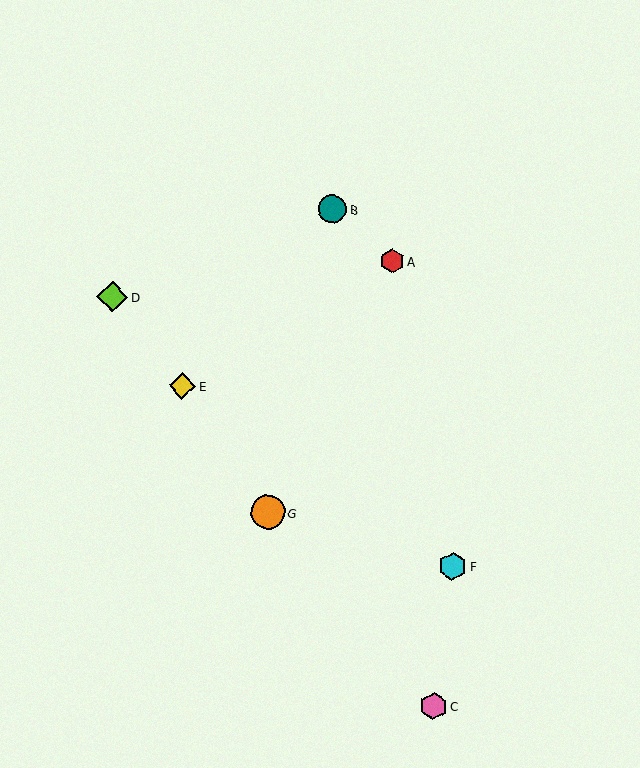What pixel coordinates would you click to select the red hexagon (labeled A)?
Click at (392, 261) to select the red hexagon A.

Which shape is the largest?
The orange circle (labeled G) is the largest.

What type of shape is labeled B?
Shape B is a teal circle.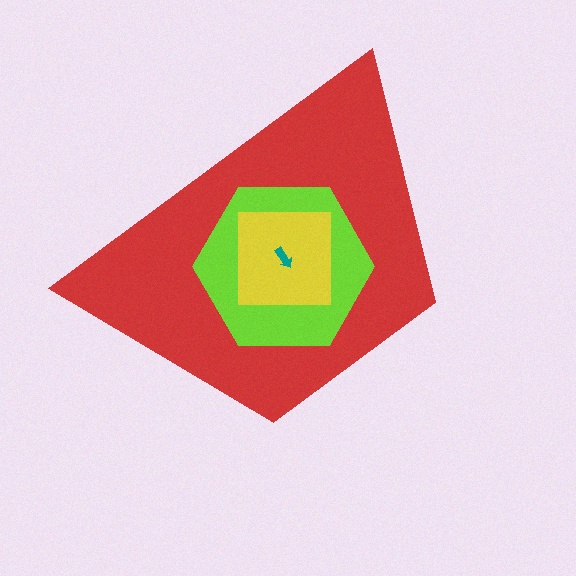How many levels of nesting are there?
4.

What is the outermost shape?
The red trapezoid.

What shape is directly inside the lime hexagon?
The yellow square.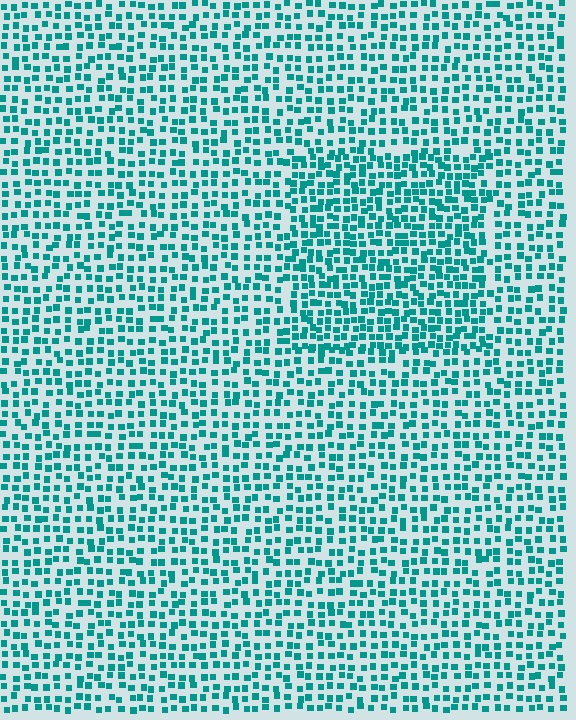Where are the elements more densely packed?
The elements are more densely packed inside the rectangle boundary.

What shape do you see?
I see a rectangle.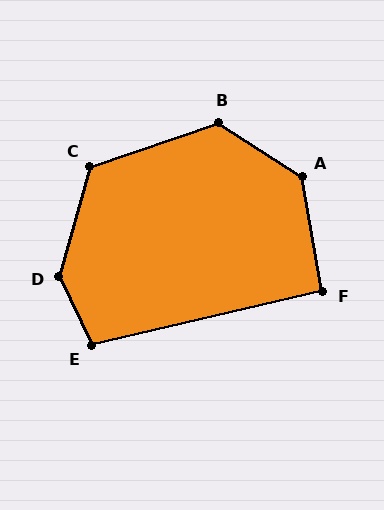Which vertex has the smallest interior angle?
F, at approximately 93 degrees.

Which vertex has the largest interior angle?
D, at approximately 139 degrees.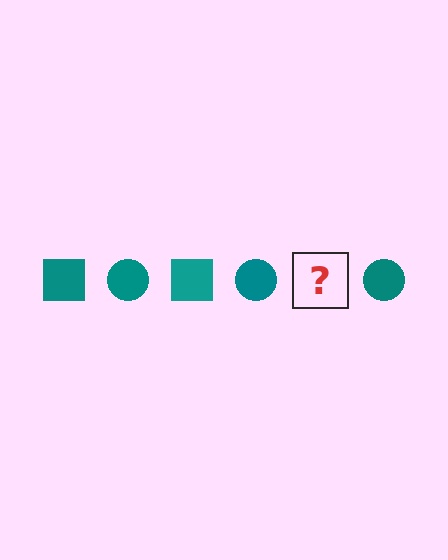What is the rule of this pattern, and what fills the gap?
The rule is that the pattern cycles through square, circle shapes in teal. The gap should be filled with a teal square.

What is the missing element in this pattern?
The missing element is a teal square.